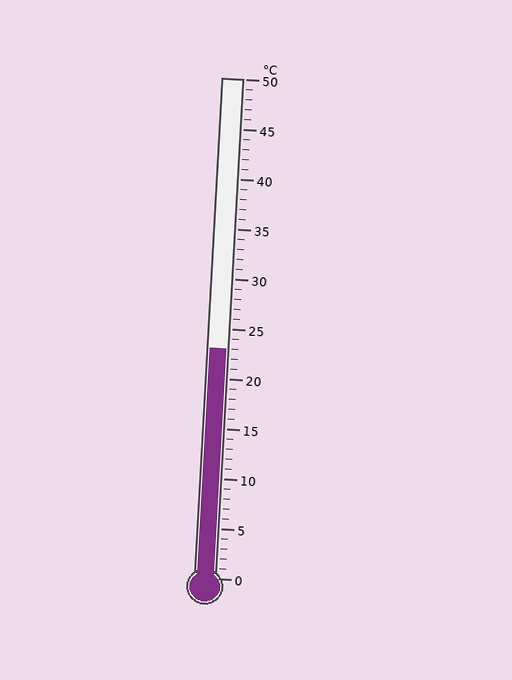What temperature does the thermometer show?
The thermometer shows approximately 23°C.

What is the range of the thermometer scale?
The thermometer scale ranges from 0°C to 50°C.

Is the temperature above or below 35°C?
The temperature is below 35°C.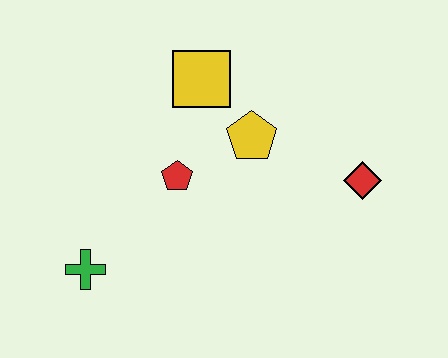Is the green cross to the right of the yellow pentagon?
No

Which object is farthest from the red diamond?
The green cross is farthest from the red diamond.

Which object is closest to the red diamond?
The yellow pentagon is closest to the red diamond.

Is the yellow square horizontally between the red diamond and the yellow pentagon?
No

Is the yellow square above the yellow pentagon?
Yes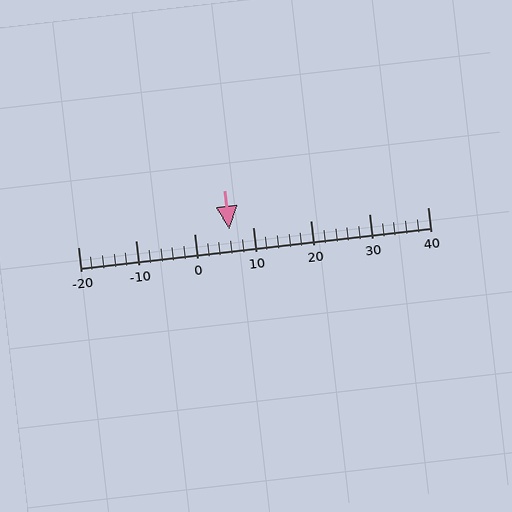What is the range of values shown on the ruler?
The ruler shows values from -20 to 40.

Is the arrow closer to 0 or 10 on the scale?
The arrow is closer to 10.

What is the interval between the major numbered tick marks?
The major tick marks are spaced 10 units apart.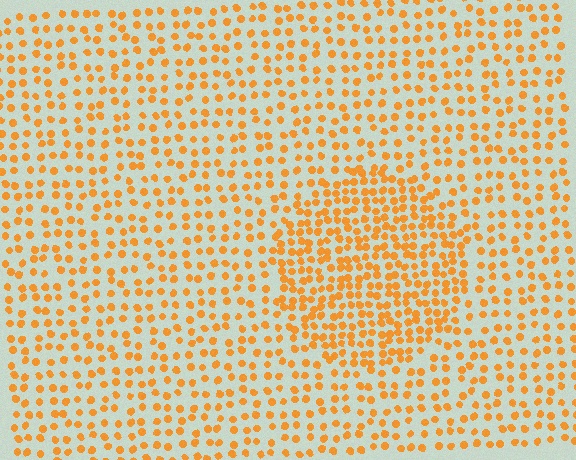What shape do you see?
I see a circle.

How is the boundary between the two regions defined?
The boundary is defined by a change in element density (approximately 1.8x ratio). All elements are the same color, size, and shape.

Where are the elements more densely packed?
The elements are more densely packed inside the circle boundary.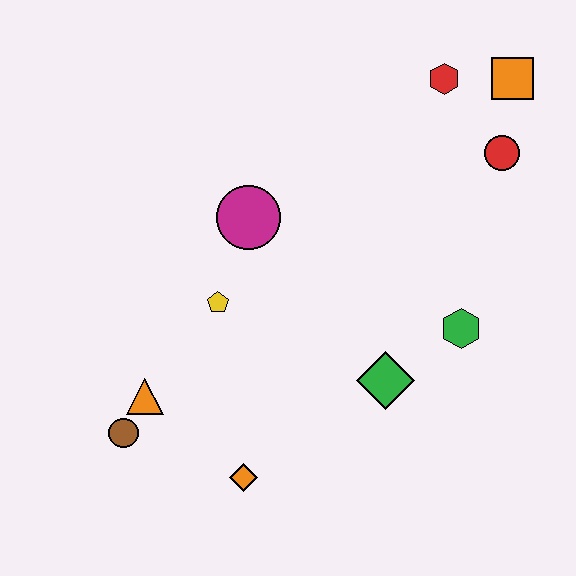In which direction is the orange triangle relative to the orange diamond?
The orange triangle is to the left of the orange diamond.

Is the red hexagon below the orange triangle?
No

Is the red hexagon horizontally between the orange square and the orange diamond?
Yes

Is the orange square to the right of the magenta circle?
Yes